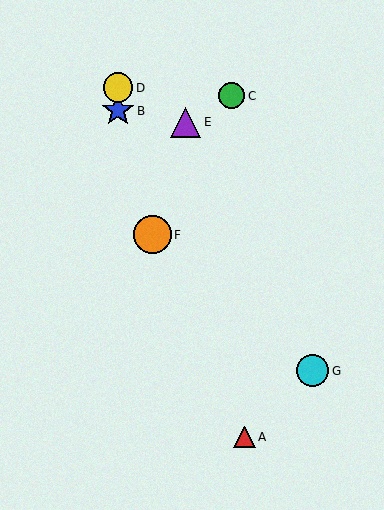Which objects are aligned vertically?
Objects B, D are aligned vertically.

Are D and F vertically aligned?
No, D is at x≈118 and F is at x≈153.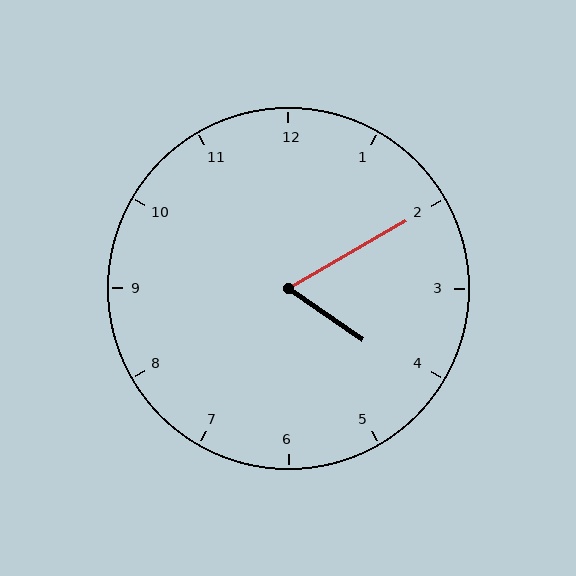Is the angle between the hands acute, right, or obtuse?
It is acute.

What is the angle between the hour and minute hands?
Approximately 65 degrees.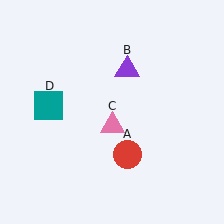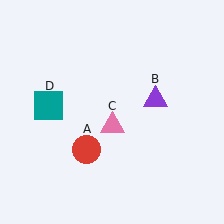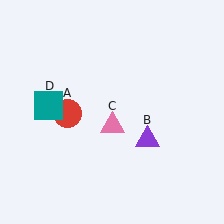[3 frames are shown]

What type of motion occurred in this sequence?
The red circle (object A), purple triangle (object B) rotated clockwise around the center of the scene.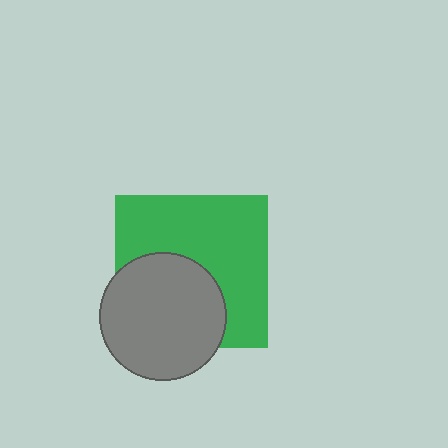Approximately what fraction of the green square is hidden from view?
Roughly 41% of the green square is hidden behind the gray circle.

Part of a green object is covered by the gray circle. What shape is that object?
It is a square.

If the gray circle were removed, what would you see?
You would see the complete green square.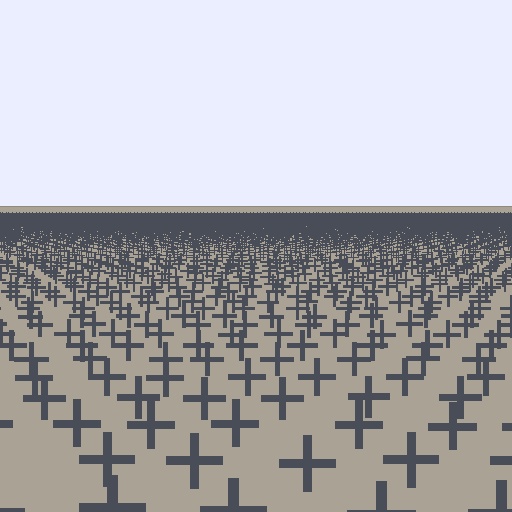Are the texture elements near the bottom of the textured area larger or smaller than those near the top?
Larger. Near the bottom, elements are closer to the viewer and appear at a bigger on-screen size.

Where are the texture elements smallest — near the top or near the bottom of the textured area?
Near the top.